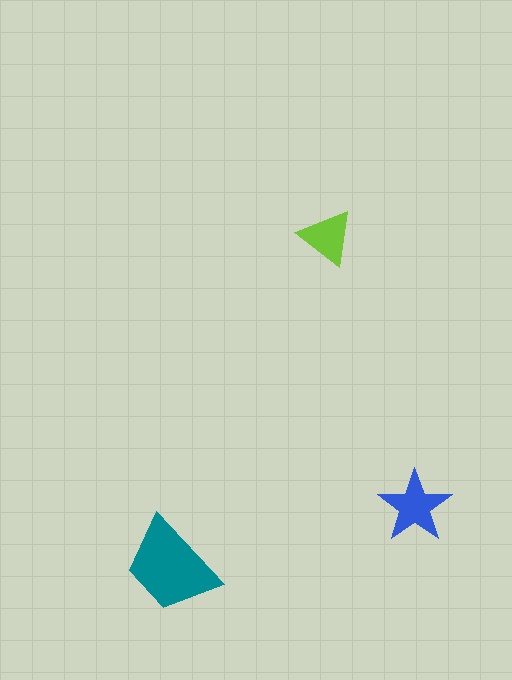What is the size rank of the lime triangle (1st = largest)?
3rd.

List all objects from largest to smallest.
The teal trapezoid, the blue star, the lime triangle.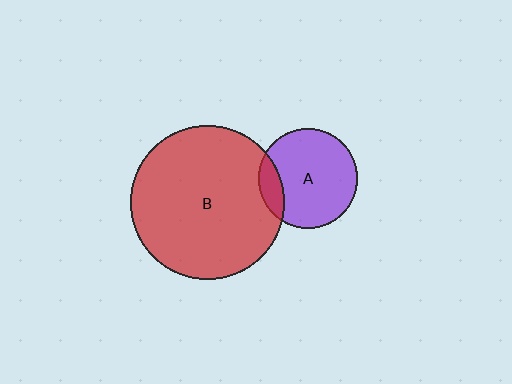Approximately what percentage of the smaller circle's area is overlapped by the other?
Approximately 15%.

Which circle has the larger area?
Circle B (red).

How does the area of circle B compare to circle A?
Approximately 2.4 times.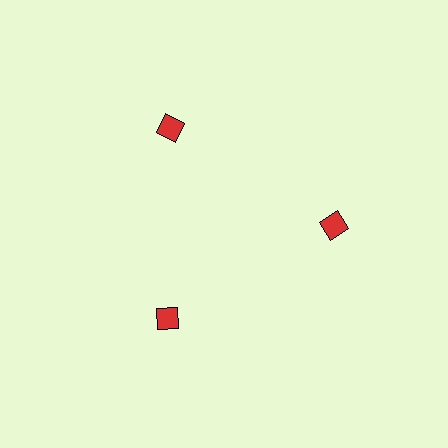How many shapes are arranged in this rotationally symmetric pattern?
There are 3 shapes, arranged in 3 groups of 1.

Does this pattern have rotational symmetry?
Yes, this pattern has 3-fold rotational symmetry. It looks the same after rotating 120 degrees around the center.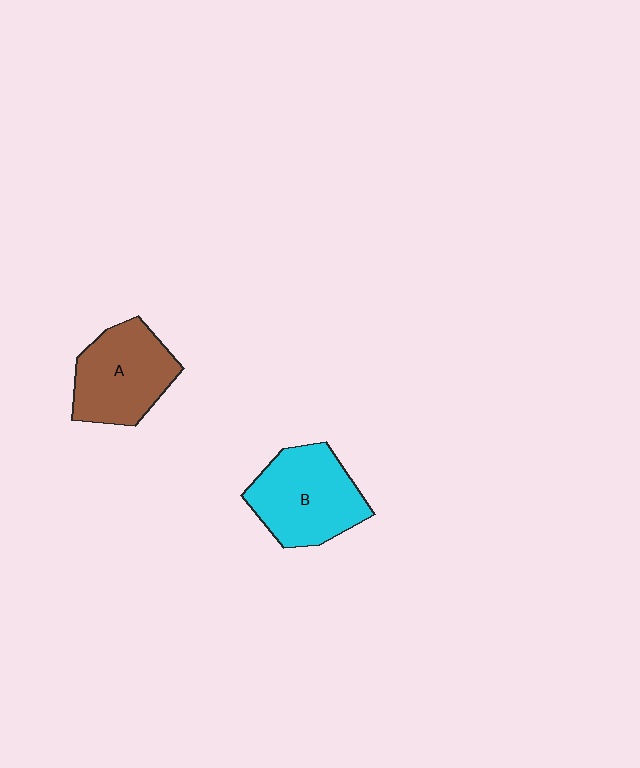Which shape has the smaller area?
Shape A (brown).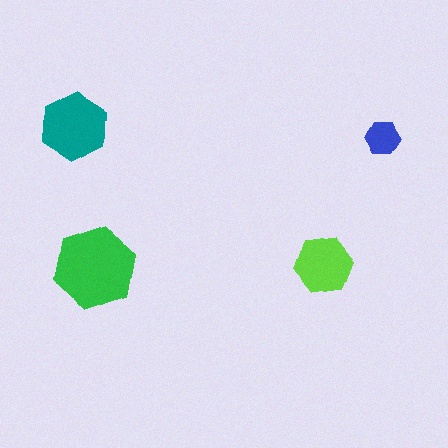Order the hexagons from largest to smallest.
the green one, the teal one, the lime one, the blue one.